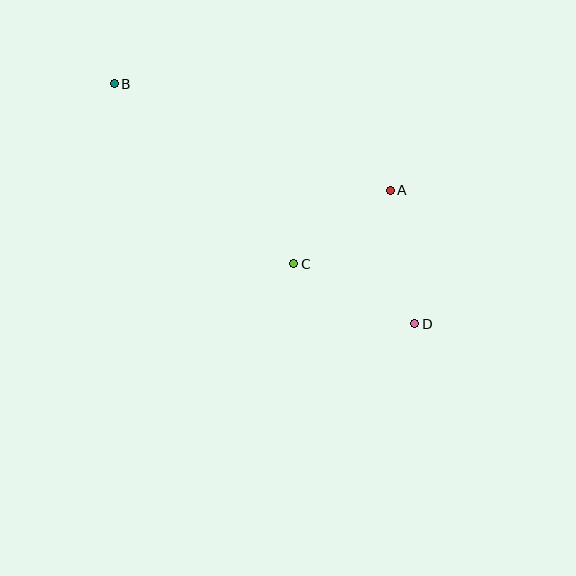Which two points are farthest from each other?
Points B and D are farthest from each other.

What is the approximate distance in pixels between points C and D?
The distance between C and D is approximately 135 pixels.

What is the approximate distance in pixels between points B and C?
The distance between B and C is approximately 254 pixels.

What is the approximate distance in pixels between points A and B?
The distance between A and B is approximately 296 pixels.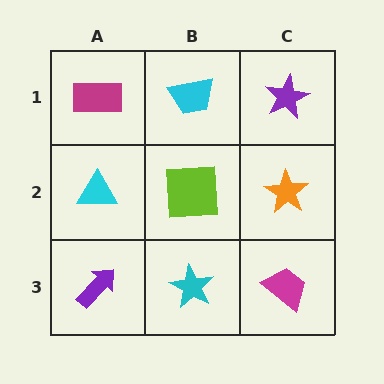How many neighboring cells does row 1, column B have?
3.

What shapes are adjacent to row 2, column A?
A magenta rectangle (row 1, column A), a purple arrow (row 3, column A), a lime square (row 2, column B).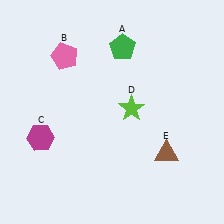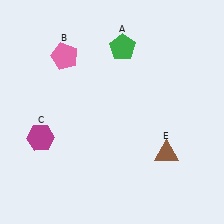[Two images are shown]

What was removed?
The lime star (D) was removed in Image 2.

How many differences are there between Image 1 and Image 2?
There is 1 difference between the two images.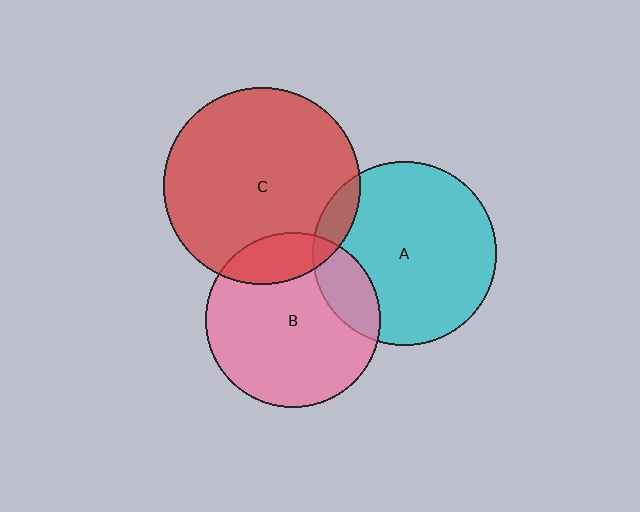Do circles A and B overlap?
Yes.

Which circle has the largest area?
Circle C (red).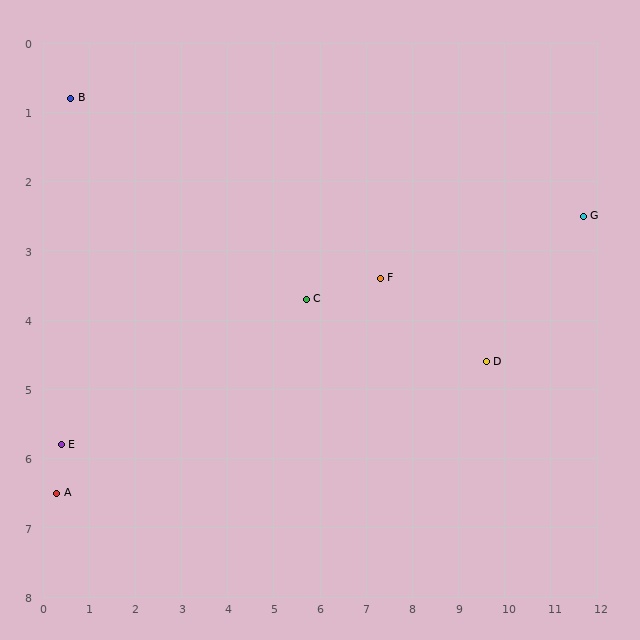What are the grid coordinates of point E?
Point E is at approximately (0.4, 5.8).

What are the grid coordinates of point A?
Point A is at approximately (0.3, 6.5).